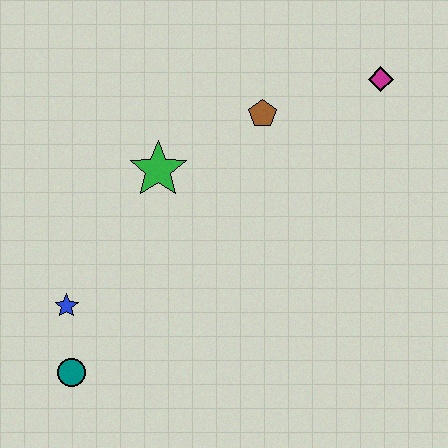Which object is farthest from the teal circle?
The magenta diamond is farthest from the teal circle.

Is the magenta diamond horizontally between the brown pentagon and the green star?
No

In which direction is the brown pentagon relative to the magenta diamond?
The brown pentagon is to the left of the magenta diamond.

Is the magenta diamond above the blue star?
Yes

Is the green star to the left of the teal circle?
No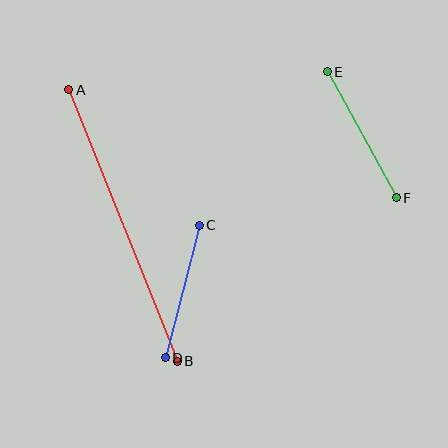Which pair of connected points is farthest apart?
Points A and B are farthest apart.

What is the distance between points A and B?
The distance is approximately 292 pixels.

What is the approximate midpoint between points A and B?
The midpoint is at approximately (123, 225) pixels.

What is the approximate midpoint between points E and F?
The midpoint is at approximately (362, 135) pixels.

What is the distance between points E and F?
The distance is approximately 143 pixels.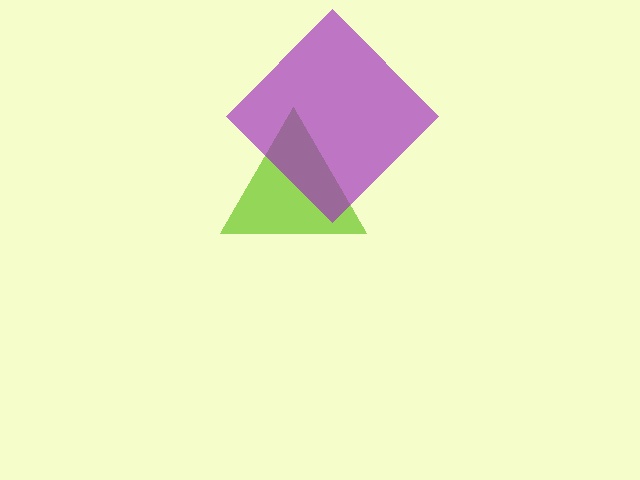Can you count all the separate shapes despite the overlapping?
Yes, there are 2 separate shapes.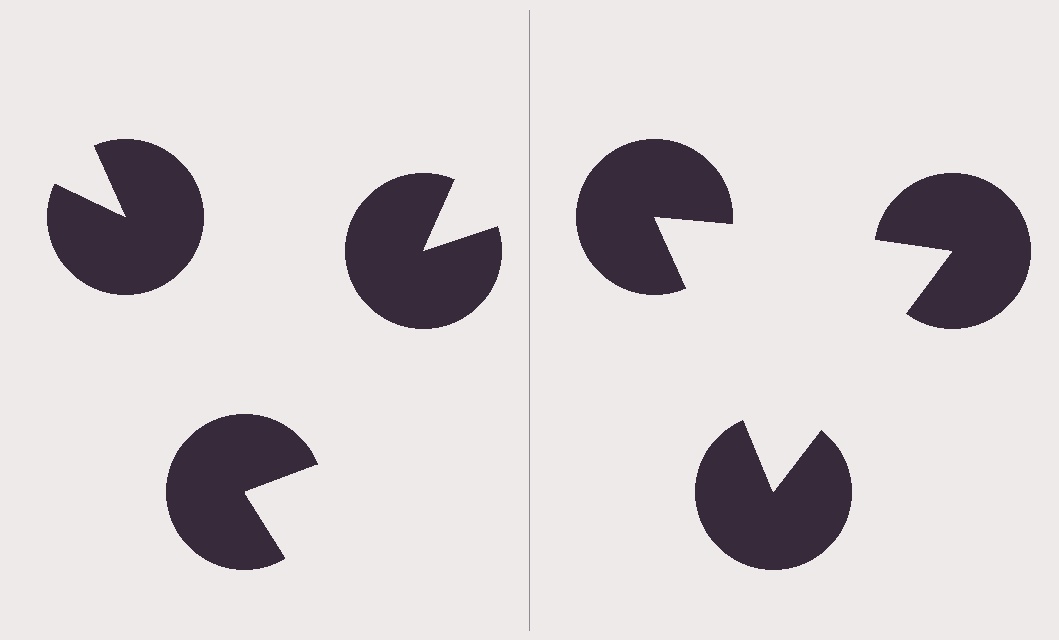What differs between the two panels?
The pac-man discs are positioned identically on both sides; only the wedge orientations differ. On the right they align to a triangle; on the left they are misaligned.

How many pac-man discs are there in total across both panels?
6 — 3 on each side.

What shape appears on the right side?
An illusory triangle.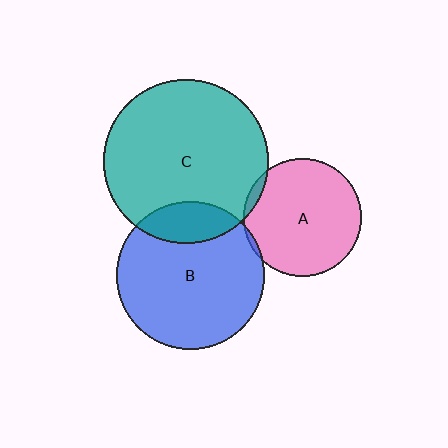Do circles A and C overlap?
Yes.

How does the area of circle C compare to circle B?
Approximately 1.2 times.